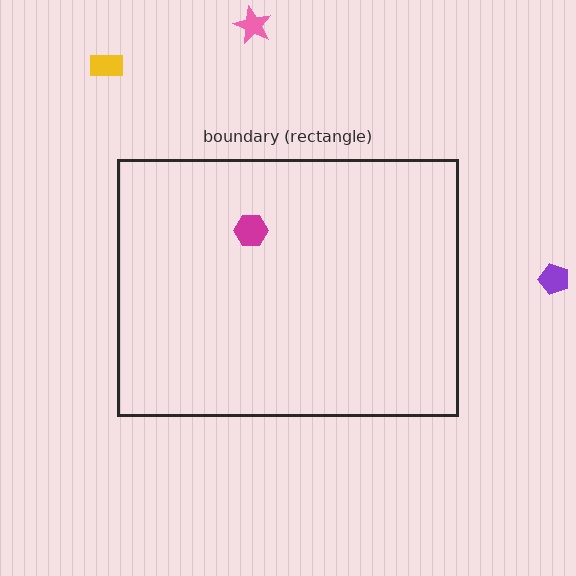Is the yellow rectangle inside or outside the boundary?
Outside.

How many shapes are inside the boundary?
1 inside, 3 outside.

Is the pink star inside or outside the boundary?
Outside.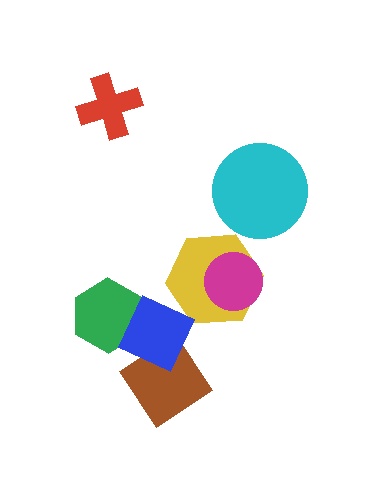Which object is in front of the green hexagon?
The blue diamond is in front of the green hexagon.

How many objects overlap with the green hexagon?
1 object overlaps with the green hexagon.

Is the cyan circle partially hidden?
No, no other shape covers it.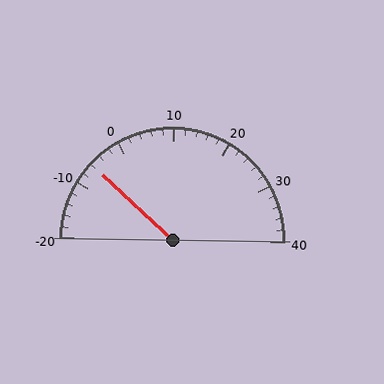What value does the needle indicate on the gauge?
The needle indicates approximately -6.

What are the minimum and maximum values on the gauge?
The gauge ranges from -20 to 40.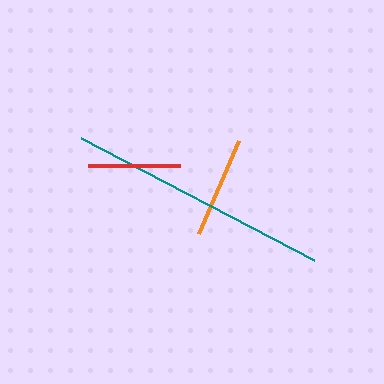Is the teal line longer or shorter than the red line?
The teal line is longer than the red line.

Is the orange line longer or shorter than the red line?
The orange line is longer than the red line.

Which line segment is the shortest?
The red line is the shortest at approximately 91 pixels.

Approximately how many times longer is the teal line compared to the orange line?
The teal line is approximately 2.6 times the length of the orange line.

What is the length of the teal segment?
The teal segment is approximately 264 pixels long.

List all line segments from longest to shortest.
From longest to shortest: teal, orange, red.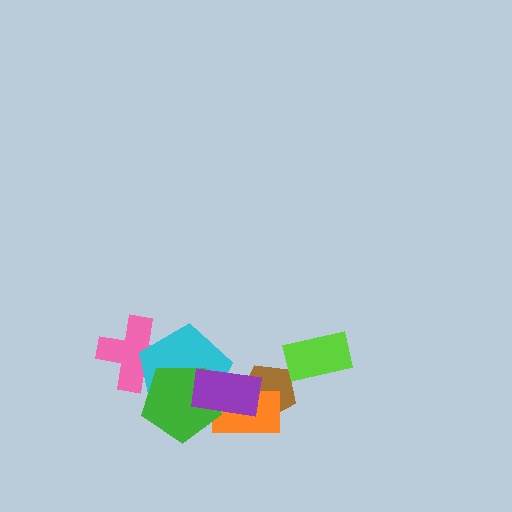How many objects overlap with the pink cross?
2 objects overlap with the pink cross.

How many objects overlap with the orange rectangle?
4 objects overlap with the orange rectangle.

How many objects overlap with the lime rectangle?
0 objects overlap with the lime rectangle.